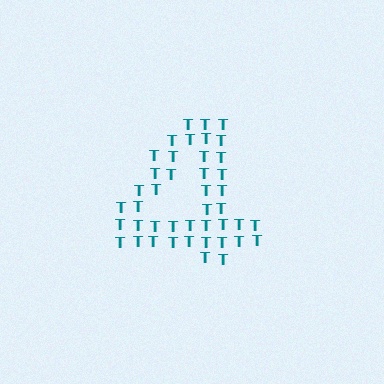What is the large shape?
The large shape is the digit 4.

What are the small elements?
The small elements are letter T's.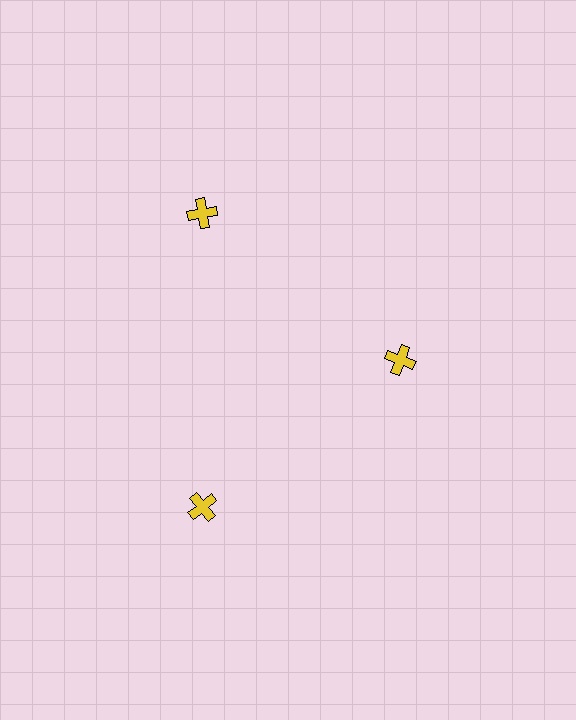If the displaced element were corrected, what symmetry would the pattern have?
It would have 3-fold rotational symmetry — the pattern would map onto itself every 120 degrees.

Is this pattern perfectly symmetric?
No. The 3 yellow crosses are arranged in a ring, but one element near the 3 o'clock position is pulled inward toward the center, breaking the 3-fold rotational symmetry.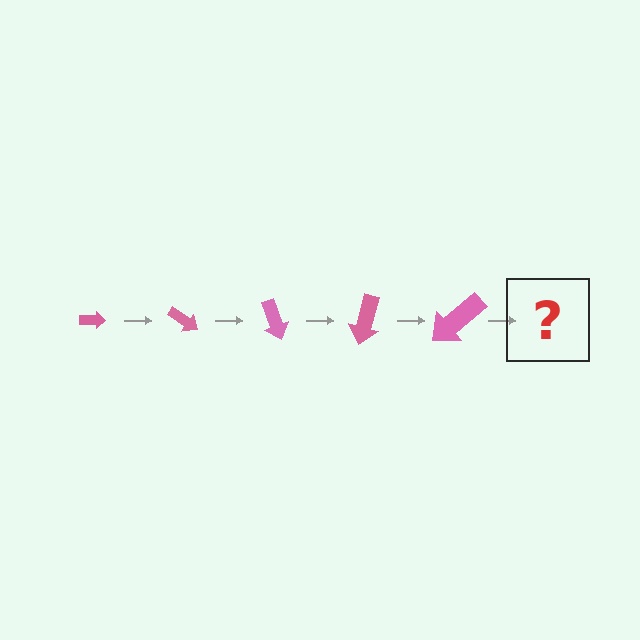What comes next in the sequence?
The next element should be an arrow, larger than the previous one and rotated 175 degrees from the start.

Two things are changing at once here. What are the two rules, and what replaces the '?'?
The two rules are that the arrow grows larger each step and it rotates 35 degrees each step. The '?' should be an arrow, larger than the previous one and rotated 175 degrees from the start.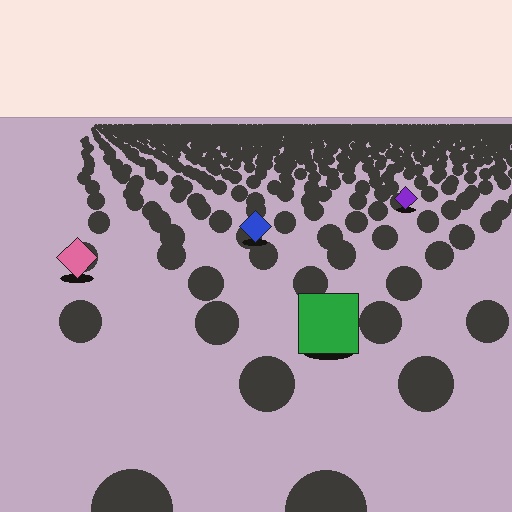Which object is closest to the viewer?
The green square is closest. The texture marks near it are larger and more spread out.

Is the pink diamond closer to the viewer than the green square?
No. The green square is closer — you can tell from the texture gradient: the ground texture is coarser near it.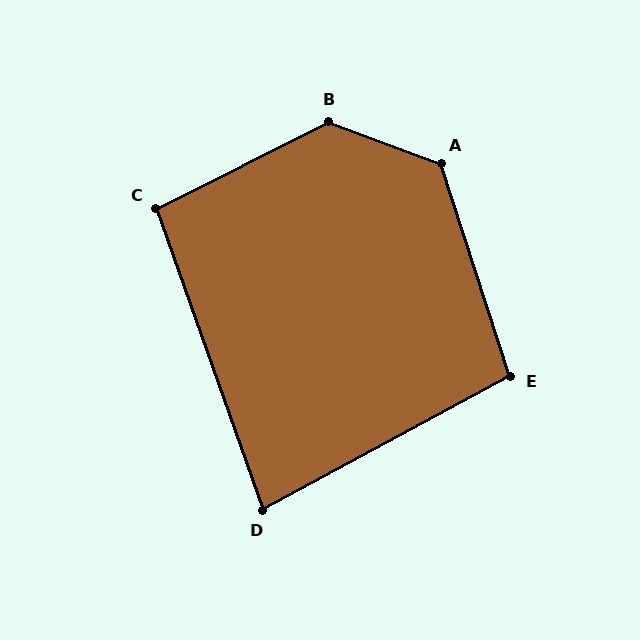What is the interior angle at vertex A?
Approximately 128 degrees (obtuse).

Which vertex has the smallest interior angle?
D, at approximately 81 degrees.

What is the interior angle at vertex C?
Approximately 97 degrees (obtuse).